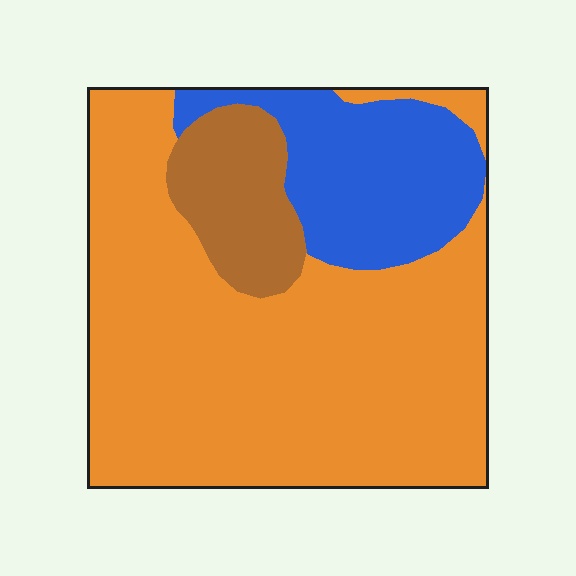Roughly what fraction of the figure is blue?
Blue takes up between a sixth and a third of the figure.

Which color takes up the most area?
Orange, at roughly 70%.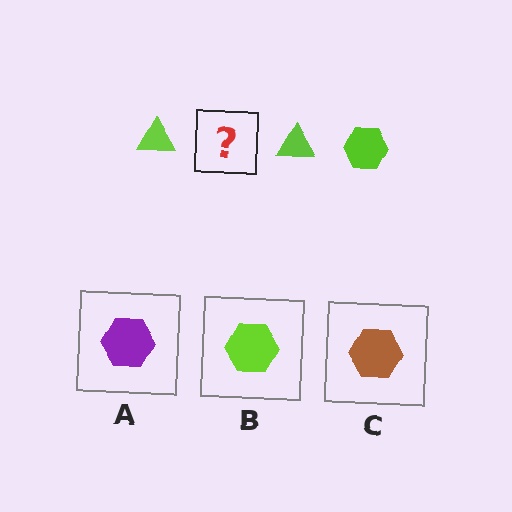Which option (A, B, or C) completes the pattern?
B.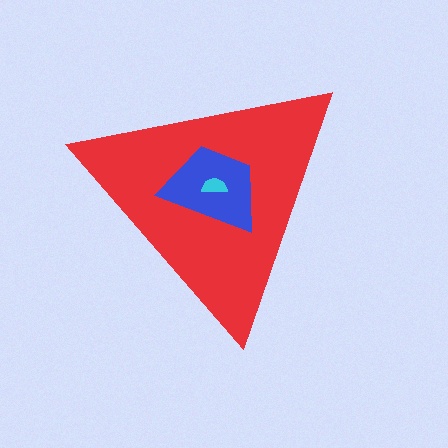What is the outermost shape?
The red triangle.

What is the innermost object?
The cyan semicircle.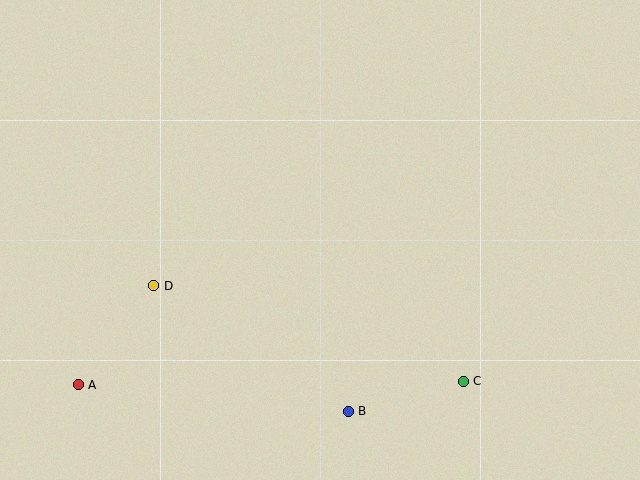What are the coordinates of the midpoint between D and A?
The midpoint between D and A is at (116, 335).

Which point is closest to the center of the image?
Point D at (154, 286) is closest to the center.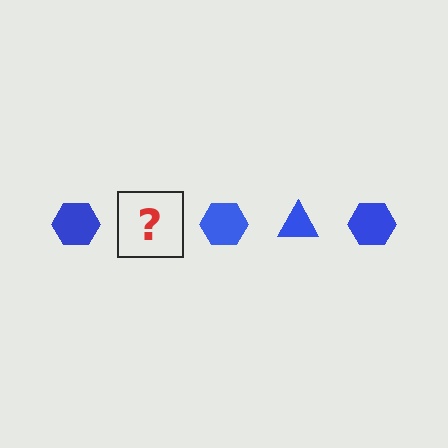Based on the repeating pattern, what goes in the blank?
The blank should be a blue triangle.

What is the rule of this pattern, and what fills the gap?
The rule is that the pattern cycles through hexagon, triangle shapes in blue. The gap should be filled with a blue triangle.